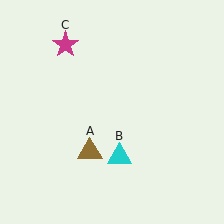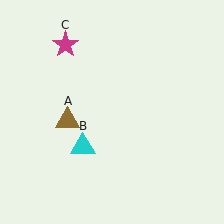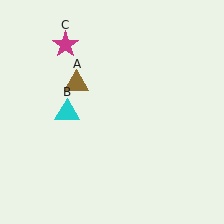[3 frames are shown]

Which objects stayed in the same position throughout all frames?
Magenta star (object C) remained stationary.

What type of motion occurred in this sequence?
The brown triangle (object A), cyan triangle (object B) rotated clockwise around the center of the scene.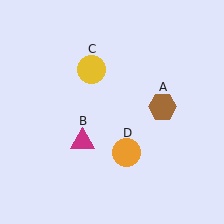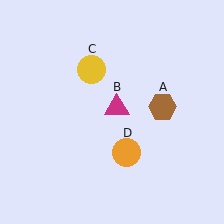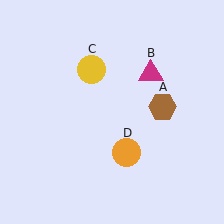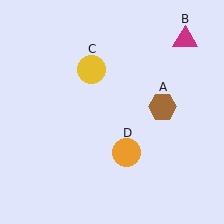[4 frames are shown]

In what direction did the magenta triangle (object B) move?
The magenta triangle (object B) moved up and to the right.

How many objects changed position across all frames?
1 object changed position: magenta triangle (object B).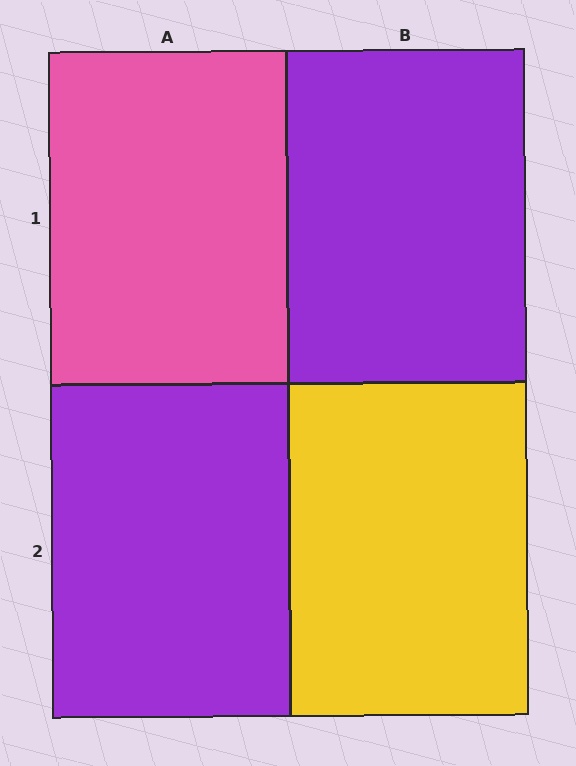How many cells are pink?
1 cell is pink.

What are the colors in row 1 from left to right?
Pink, purple.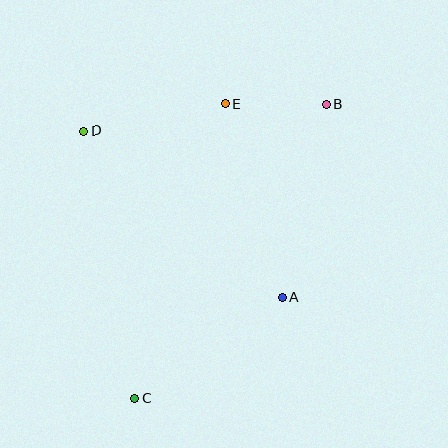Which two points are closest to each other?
Points B and E are closest to each other.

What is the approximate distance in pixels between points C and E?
The distance between C and E is approximately 308 pixels.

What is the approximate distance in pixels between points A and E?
The distance between A and E is approximately 202 pixels.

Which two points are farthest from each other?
Points B and C are farthest from each other.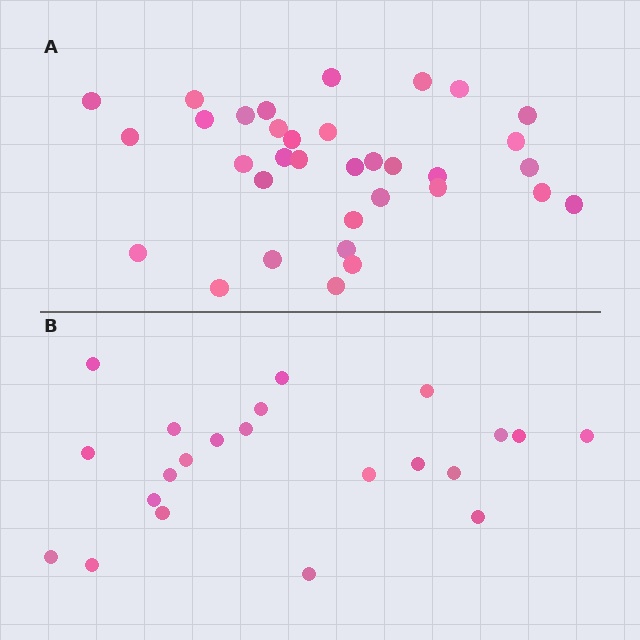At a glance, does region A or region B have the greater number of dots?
Region A (the top region) has more dots.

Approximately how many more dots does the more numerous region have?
Region A has roughly 12 or so more dots than region B.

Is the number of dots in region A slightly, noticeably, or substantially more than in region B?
Region A has substantially more. The ratio is roughly 1.5 to 1.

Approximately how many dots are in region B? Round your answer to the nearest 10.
About 20 dots. (The exact count is 22, which rounds to 20.)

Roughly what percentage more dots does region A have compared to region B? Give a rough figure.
About 55% more.